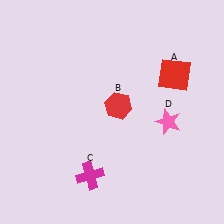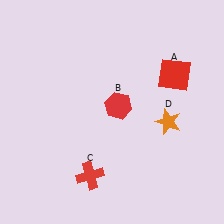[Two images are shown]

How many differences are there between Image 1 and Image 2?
There are 2 differences between the two images.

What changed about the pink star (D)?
In Image 1, D is pink. In Image 2, it changed to orange.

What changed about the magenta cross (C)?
In Image 1, C is magenta. In Image 2, it changed to red.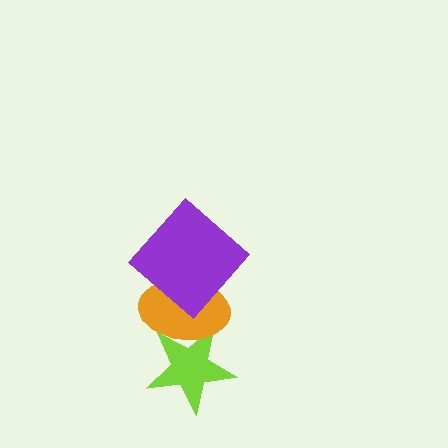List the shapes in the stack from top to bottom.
From top to bottom: the purple diamond, the orange ellipse, the lime star.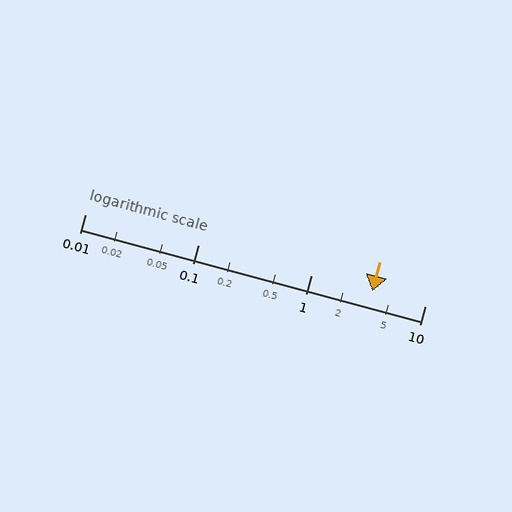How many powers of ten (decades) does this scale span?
The scale spans 3 decades, from 0.01 to 10.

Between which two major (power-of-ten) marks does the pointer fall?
The pointer is between 1 and 10.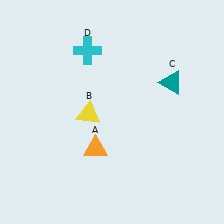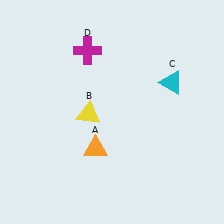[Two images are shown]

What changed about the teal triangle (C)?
In Image 1, C is teal. In Image 2, it changed to cyan.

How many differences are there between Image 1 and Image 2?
There are 2 differences between the two images.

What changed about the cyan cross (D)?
In Image 1, D is cyan. In Image 2, it changed to magenta.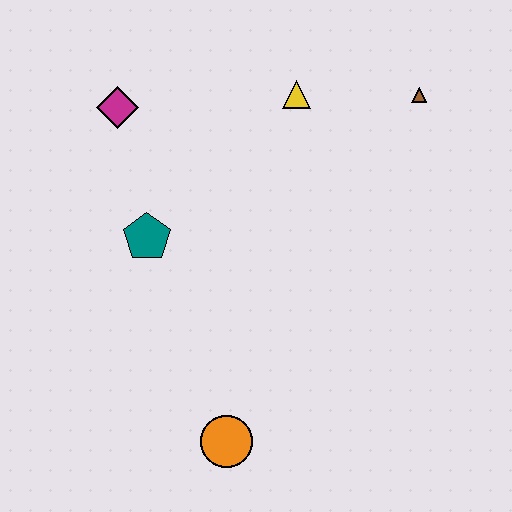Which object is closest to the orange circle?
The teal pentagon is closest to the orange circle.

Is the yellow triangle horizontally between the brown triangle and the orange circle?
Yes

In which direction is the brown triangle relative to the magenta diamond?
The brown triangle is to the right of the magenta diamond.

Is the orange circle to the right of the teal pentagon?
Yes